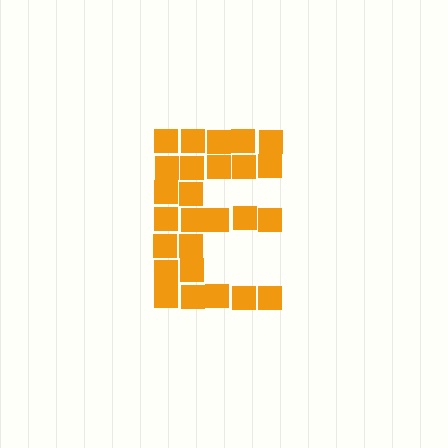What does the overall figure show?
The overall figure shows the letter E.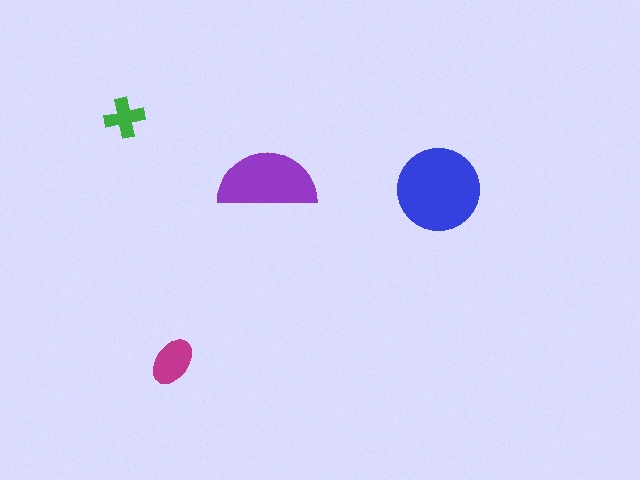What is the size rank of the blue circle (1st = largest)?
1st.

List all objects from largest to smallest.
The blue circle, the purple semicircle, the magenta ellipse, the green cross.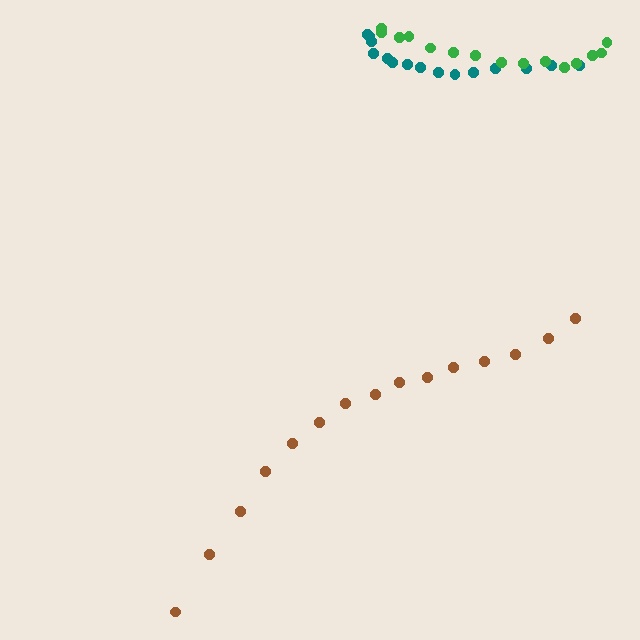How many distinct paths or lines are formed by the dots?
There are 3 distinct paths.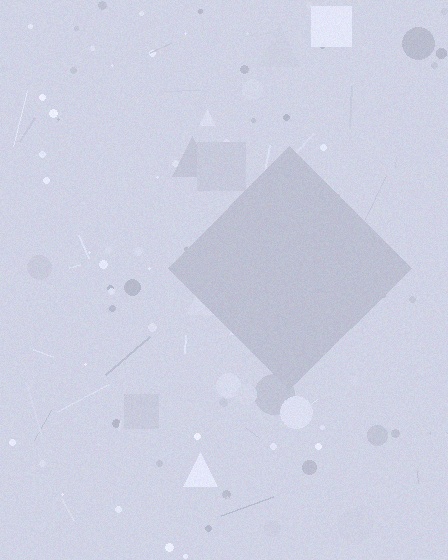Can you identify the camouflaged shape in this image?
The camouflaged shape is a diamond.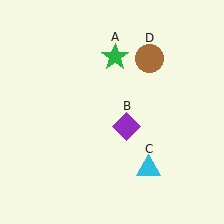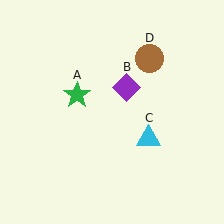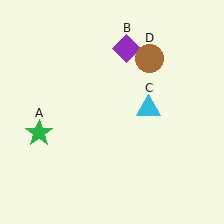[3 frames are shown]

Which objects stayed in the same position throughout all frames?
Brown circle (object D) remained stationary.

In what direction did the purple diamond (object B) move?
The purple diamond (object B) moved up.